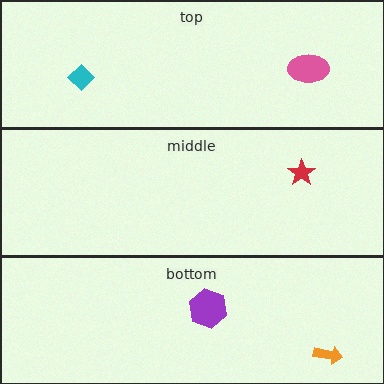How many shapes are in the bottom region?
2.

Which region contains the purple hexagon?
The bottom region.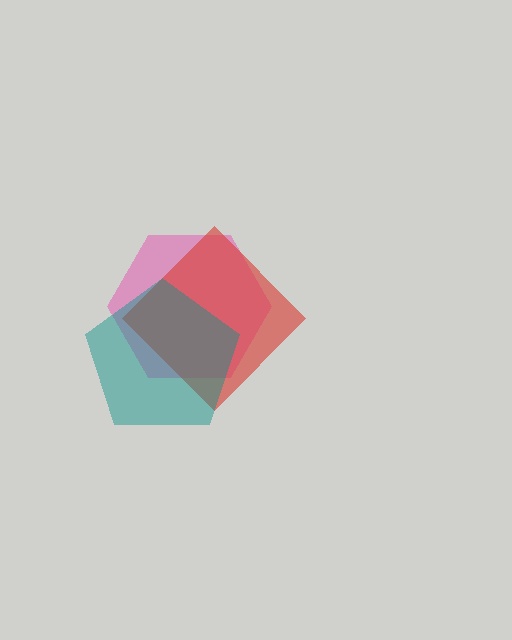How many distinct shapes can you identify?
There are 3 distinct shapes: a pink hexagon, a red diamond, a teal pentagon.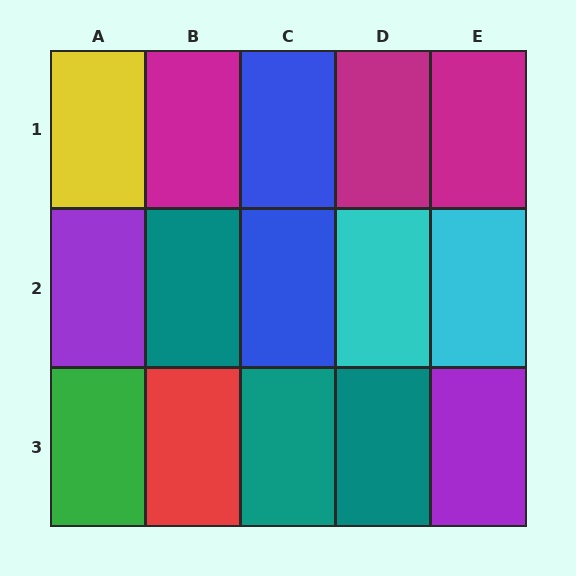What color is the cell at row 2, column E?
Cyan.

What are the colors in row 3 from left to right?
Green, red, teal, teal, purple.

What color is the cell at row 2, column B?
Teal.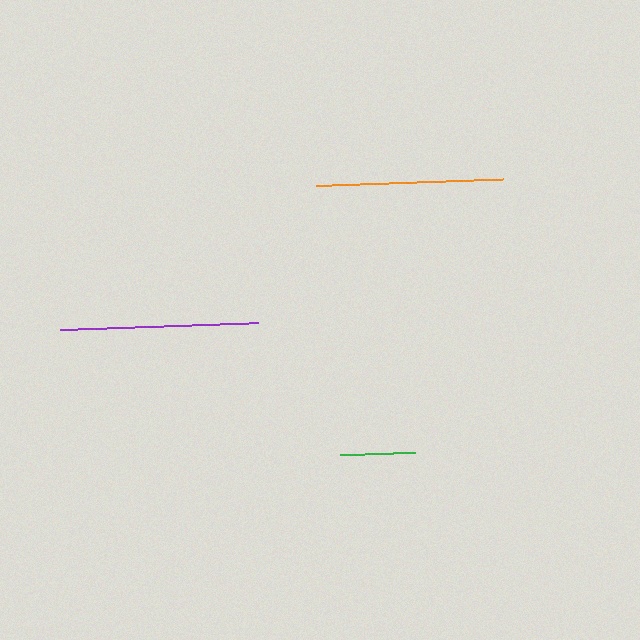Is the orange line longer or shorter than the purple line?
The purple line is longer than the orange line.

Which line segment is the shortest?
The green line is the shortest at approximately 75 pixels.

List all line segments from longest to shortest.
From longest to shortest: purple, orange, green.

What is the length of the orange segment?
The orange segment is approximately 187 pixels long.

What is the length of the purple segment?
The purple segment is approximately 198 pixels long.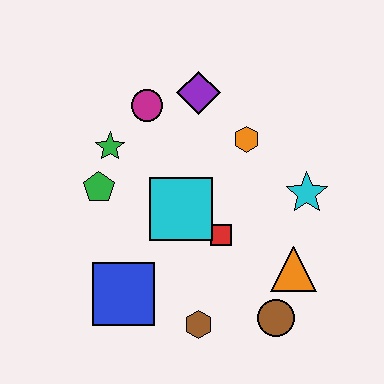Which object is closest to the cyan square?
The red square is closest to the cyan square.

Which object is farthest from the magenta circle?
The brown circle is farthest from the magenta circle.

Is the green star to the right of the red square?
No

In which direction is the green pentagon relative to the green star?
The green pentagon is below the green star.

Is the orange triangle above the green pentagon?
No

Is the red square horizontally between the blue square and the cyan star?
Yes